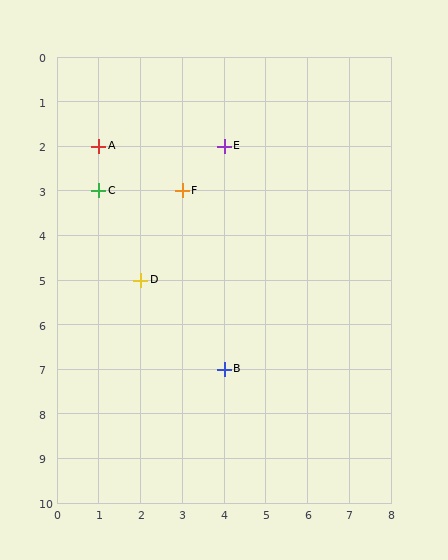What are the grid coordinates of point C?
Point C is at grid coordinates (1, 3).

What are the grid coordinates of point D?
Point D is at grid coordinates (2, 5).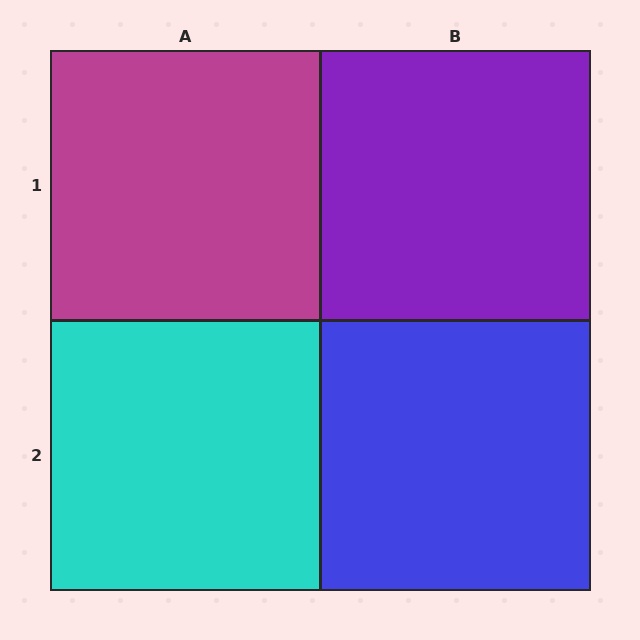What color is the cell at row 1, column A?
Magenta.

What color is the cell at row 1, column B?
Purple.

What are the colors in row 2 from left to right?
Cyan, blue.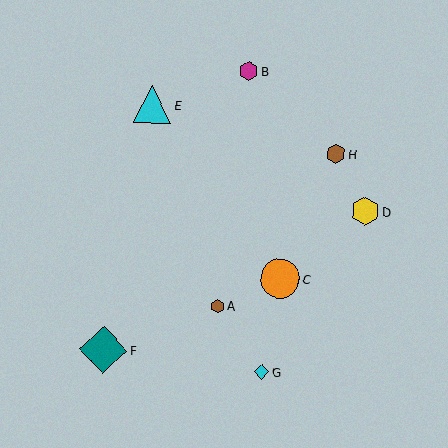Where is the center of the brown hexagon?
The center of the brown hexagon is at (218, 306).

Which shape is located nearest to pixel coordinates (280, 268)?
The orange circle (labeled C) at (280, 279) is nearest to that location.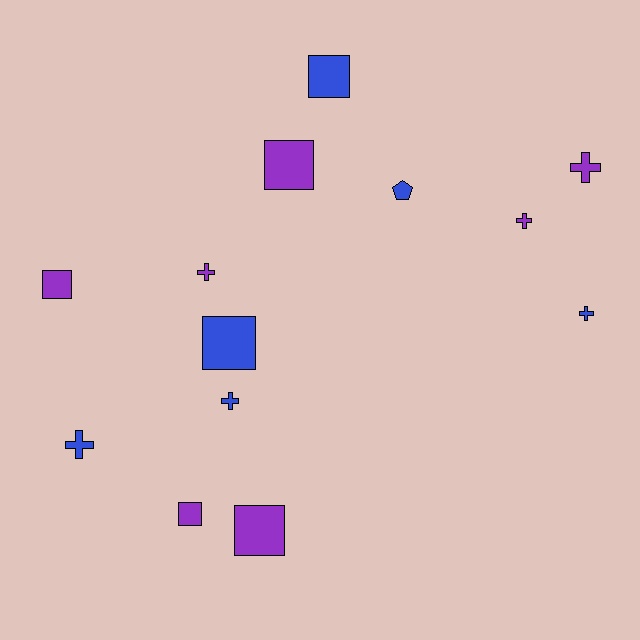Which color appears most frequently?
Purple, with 7 objects.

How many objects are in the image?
There are 13 objects.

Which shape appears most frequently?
Cross, with 6 objects.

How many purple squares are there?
There are 4 purple squares.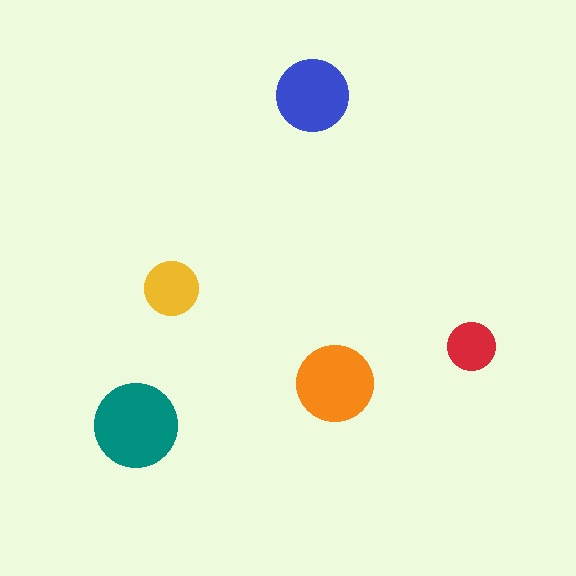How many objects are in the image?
There are 5 objects in the image.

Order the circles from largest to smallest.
the teal one, the orange one, the blue one, the yellow one, the red one.